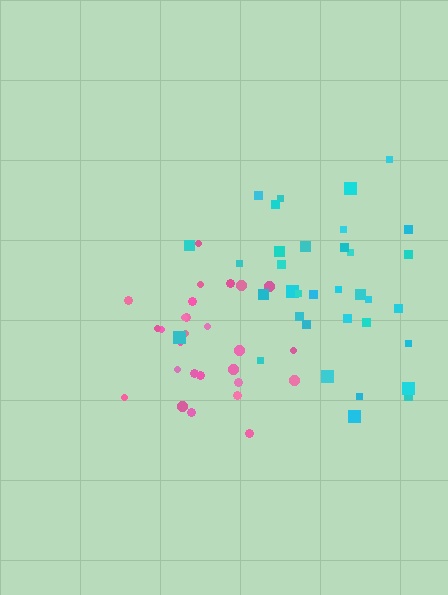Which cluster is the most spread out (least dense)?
Cyan.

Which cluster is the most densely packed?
Pink.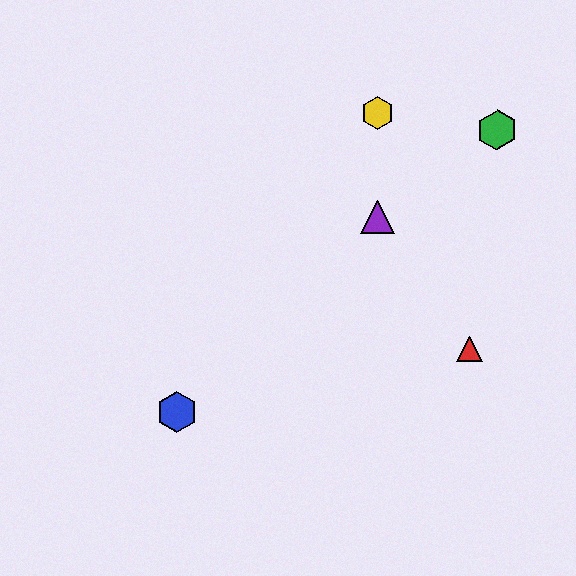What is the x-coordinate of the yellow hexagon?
The yellow hexagon is at x≈377.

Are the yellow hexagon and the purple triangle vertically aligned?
Yes, both are at x≈377.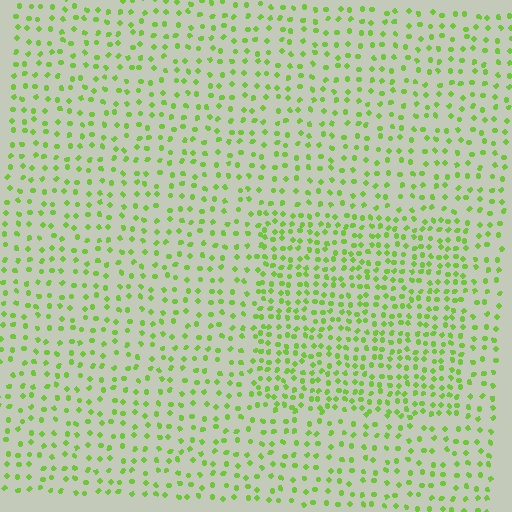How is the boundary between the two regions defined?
The boundary is defined by a change in element density (approximately 1.7x ratio). All elements are the same color, size, and shape.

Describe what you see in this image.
The image contains small lime elements arranged at two different densities. A rectangle-shaped region is visible where the elements are more densely packed than the surrounding area.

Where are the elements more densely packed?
The elements are more densely packed inside the rectangle boundary.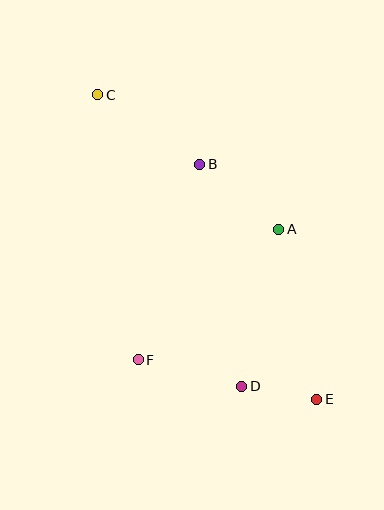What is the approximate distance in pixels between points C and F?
The distance between C and F is approximately 268 pixels.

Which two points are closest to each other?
Points D and E are closest to each other.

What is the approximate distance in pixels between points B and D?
The distance between B and D is approximately 226 pixels.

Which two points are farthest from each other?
Points C and E are farthest from each other.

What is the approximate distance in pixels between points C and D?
The distance between C and D is approximately 325 pixels.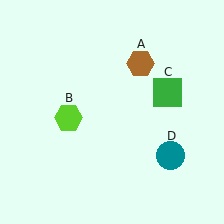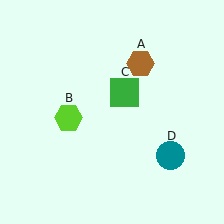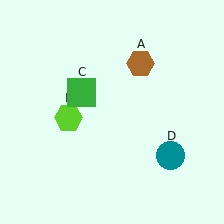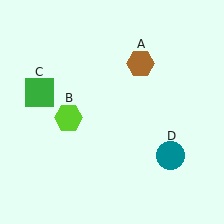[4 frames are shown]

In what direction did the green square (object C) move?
The green square (object C) moved left.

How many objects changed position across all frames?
1 object changed position: green square (object C).